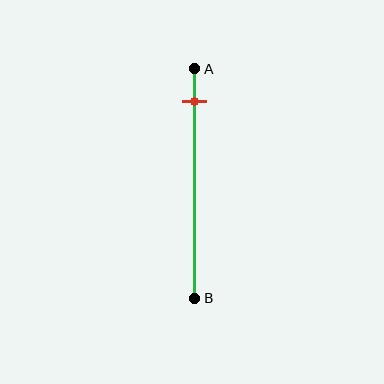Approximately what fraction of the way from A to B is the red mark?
The red mark is approximately 15% of the way from A to B.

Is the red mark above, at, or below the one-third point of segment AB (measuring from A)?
The red mark is above the one-third point of segment AB.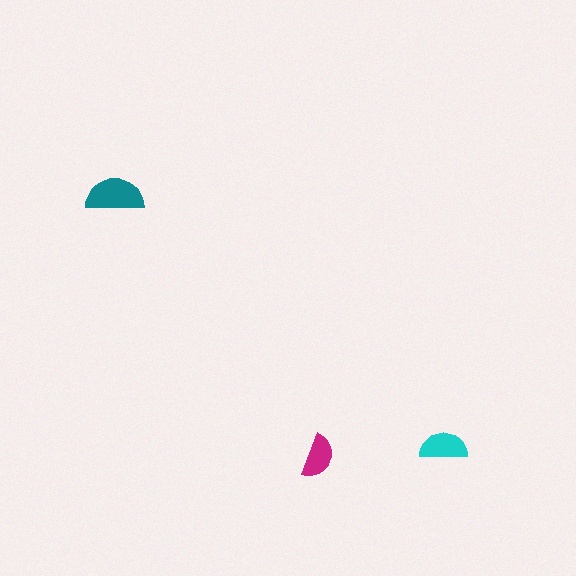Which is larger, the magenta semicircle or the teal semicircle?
The teal one.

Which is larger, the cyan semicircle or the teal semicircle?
The teal one.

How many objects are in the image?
There are 3 objects in the image.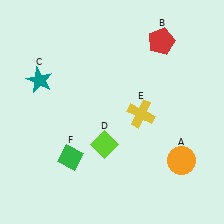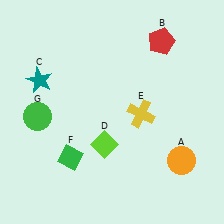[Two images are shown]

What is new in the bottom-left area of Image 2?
A green circle (G) was added in the bottom-left area of Image 2.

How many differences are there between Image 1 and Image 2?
There is 1 difference between the two images.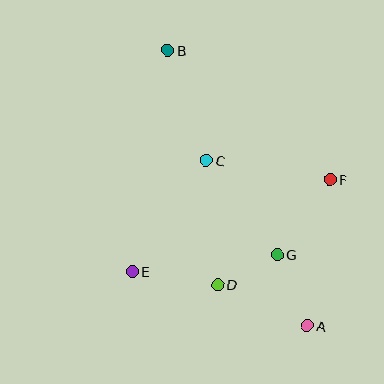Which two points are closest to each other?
Points D and G are closest to each other.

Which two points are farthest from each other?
Points A and B are farthest from each other.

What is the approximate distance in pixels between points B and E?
The distance between B and E is approximately 224 pixels.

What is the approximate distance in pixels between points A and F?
The distance between A and F is approximately 148 pixels.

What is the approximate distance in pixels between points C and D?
The distance between C and D is approximately 125 pixels.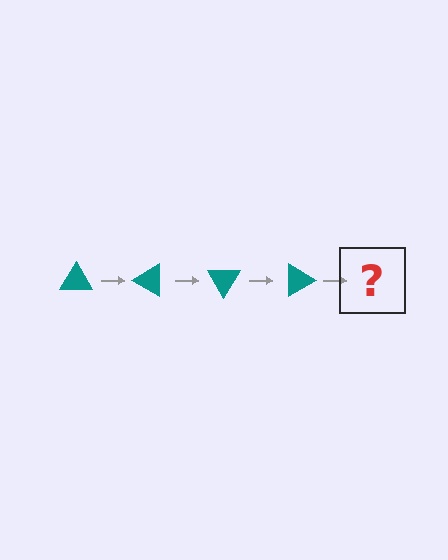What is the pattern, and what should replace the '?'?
The pattern is that the triangle rotates 30 degrees each step. The '?' should be a teal triangle rotated 120 degrees.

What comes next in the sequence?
The next element should be a teal triangle rotated 120 degrees.